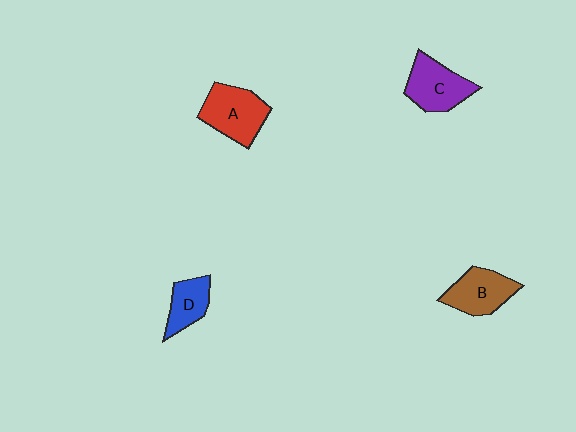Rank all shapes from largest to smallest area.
From largest to smallest: A (red), C (purple), B (brown), D (blue).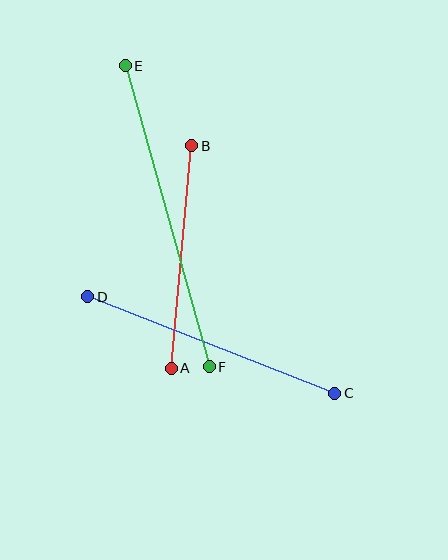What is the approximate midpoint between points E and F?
The midpoint is at approximately (167, 216) pixels.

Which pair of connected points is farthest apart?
Points E and F are farthest apart.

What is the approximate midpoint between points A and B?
The midpoint is at approximately (181, 257) pixels.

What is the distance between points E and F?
The distance is approximately 313 pixels.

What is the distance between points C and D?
The distance is approximately 265 pixels.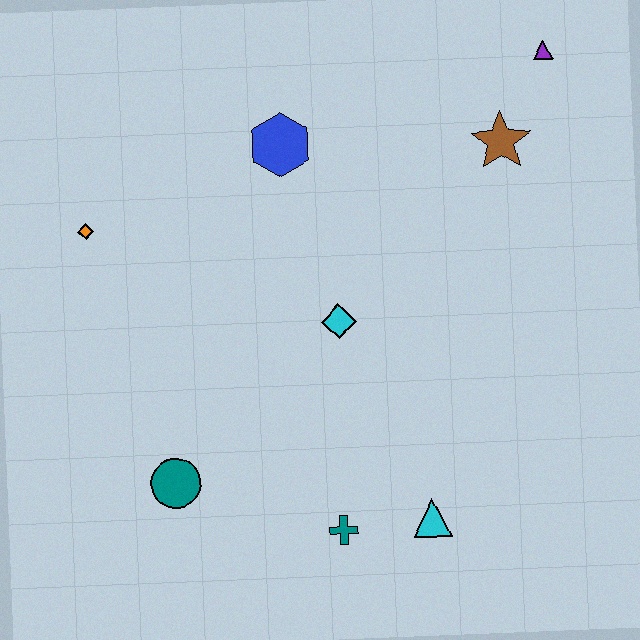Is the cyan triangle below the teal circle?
Yes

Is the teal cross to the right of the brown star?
No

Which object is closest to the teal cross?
The cyan triangle is closest to the teal cross.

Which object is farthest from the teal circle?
The purple triangle is farthest from the teal circle.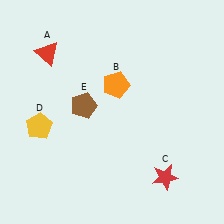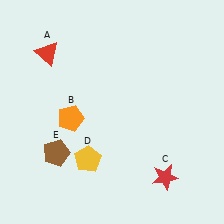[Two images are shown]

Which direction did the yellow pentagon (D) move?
The yellow pentagon (D) moved right.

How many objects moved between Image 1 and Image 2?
3 objects moved between the two images.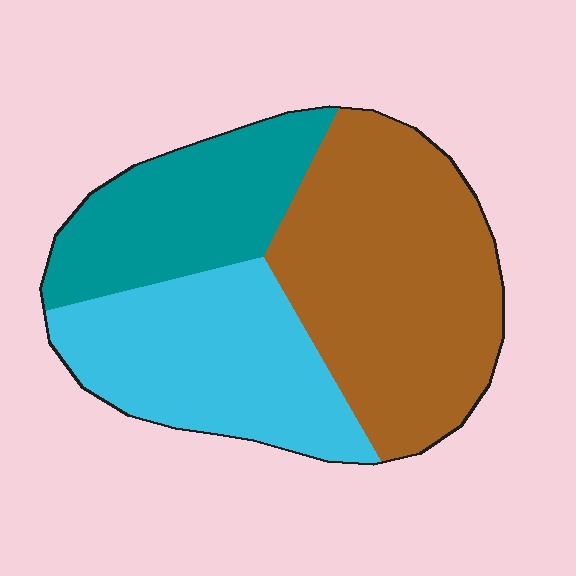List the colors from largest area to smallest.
From largest to smallest: brown, cyan, teal.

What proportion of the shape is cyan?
Cyan covers about 30% of the shape.